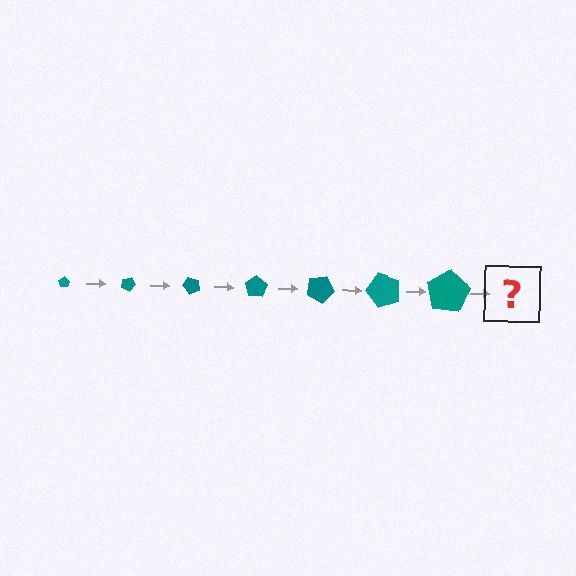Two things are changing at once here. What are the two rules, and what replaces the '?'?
The two rules are that the pentagon grows larger each step and it rotates 25 degrees each step. The '?' should be a pentagon, larger than the previous one and rotated 175 degrees from the start.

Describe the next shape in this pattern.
It should be a pentagon, larger than the previous one and rotated 175 degrees from the start.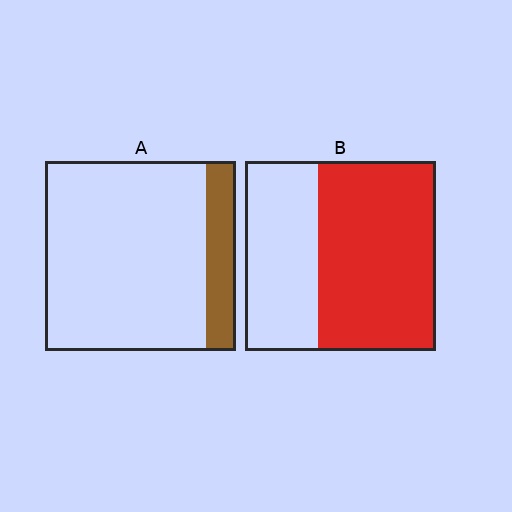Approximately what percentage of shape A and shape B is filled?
A is approximately 15% and B is approximately 60%.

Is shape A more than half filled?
No.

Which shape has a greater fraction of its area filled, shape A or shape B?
Shape B.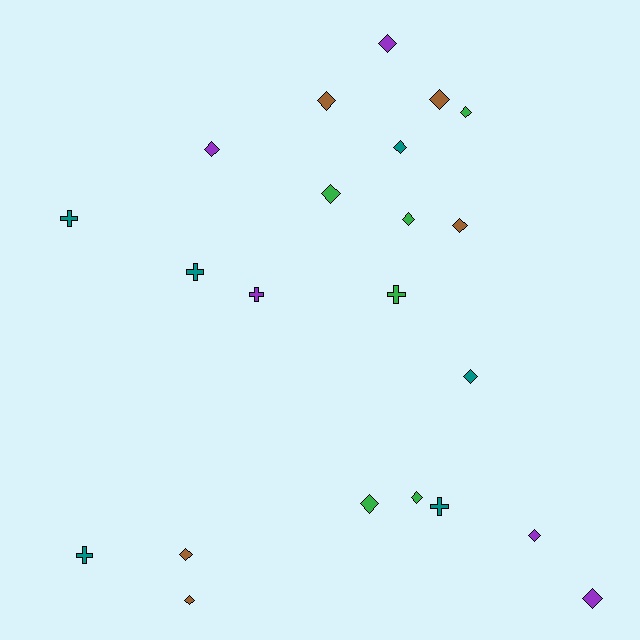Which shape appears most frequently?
Diamond, with 16 objects.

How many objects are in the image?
There are 22 objects.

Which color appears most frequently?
Teal, with 6 objects.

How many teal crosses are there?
There are 4 teal crosses.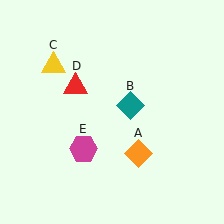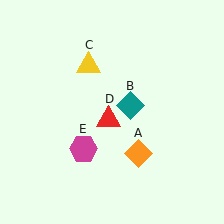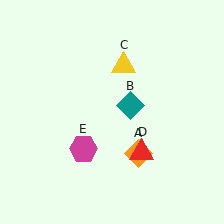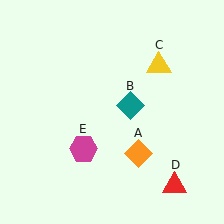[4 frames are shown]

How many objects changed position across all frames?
2 objects changed position: yellow triangle (object C), red triangle (object D).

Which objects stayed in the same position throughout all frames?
Orange diamond (object A) and teal diamond (object B) and magenta hexagon (object E) remained stationary.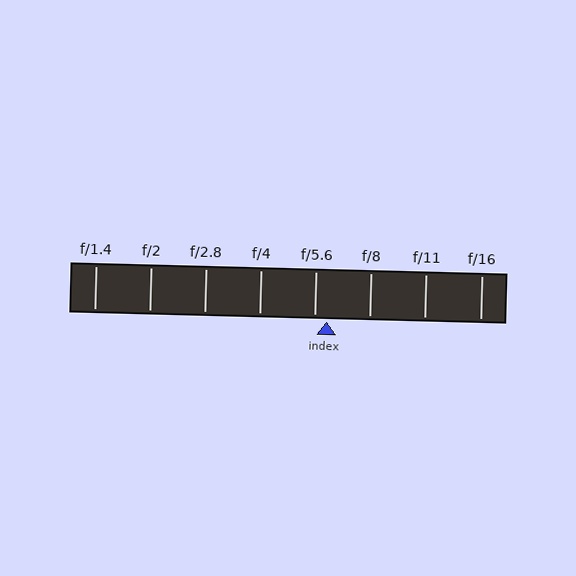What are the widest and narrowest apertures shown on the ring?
The widest aperture shown is f/1.4 and the narrowest is f/16.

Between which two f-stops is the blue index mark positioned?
The index mark is between f/5.6 and f/8.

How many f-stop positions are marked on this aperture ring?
There are 8 f-stop positions marked.